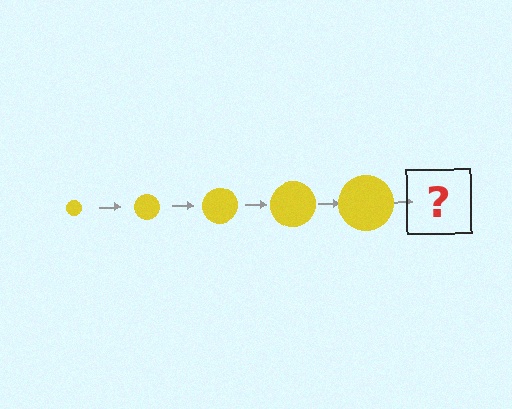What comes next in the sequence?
The next element should be a yellow circle, larger than the previous one.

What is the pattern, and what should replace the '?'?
The pattern is that the circle gets progressively larger each step. The '?' should be a yellow circle, larger than the previous one.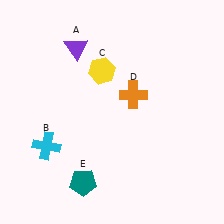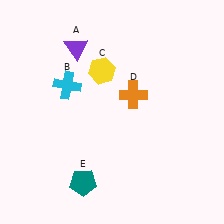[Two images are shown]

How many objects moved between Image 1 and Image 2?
1 object moved between the two images.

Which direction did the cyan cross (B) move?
The cyan cross (B) moved up.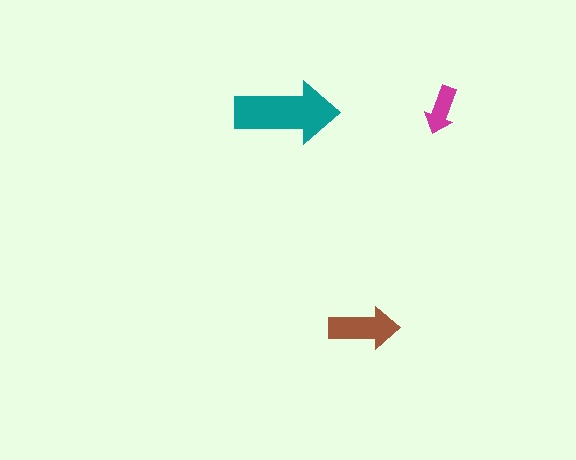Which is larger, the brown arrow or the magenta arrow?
The brown one.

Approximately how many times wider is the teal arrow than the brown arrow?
About 1.5 times wider.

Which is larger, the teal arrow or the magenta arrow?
The teal one.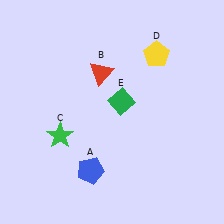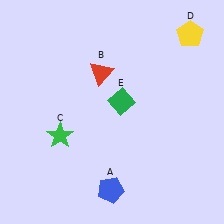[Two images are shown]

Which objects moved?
The objects that moved are: the blue pentagon (A), the yellow pentagon (D).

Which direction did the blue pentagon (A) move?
The blue pentagon (A) moved right.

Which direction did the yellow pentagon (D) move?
The yellow pentagon (D) moved right.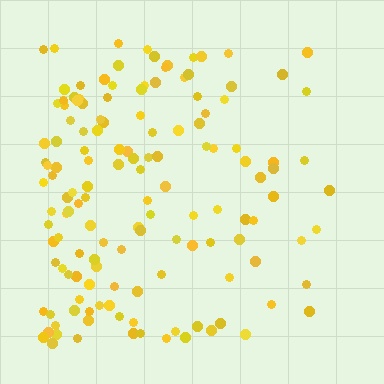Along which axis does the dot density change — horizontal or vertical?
Horizontal.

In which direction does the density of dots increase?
From right to left, with the left side densest.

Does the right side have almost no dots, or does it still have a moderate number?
Still a moderate number, just noticeably fewer than the left.